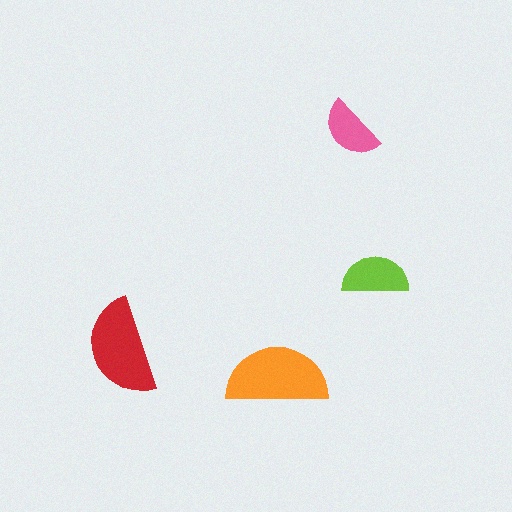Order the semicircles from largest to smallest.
the orange one, the red one, the lime one, the pink one.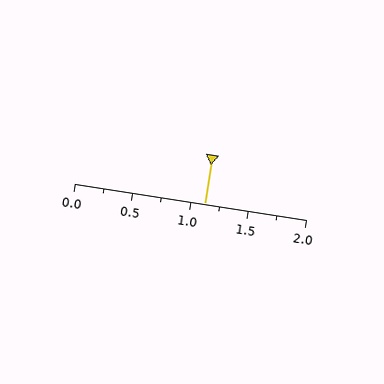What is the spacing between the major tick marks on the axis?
The major ticks are spaced 0.5 apart.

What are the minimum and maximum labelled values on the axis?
The axis runs from 0.0 to 2.0.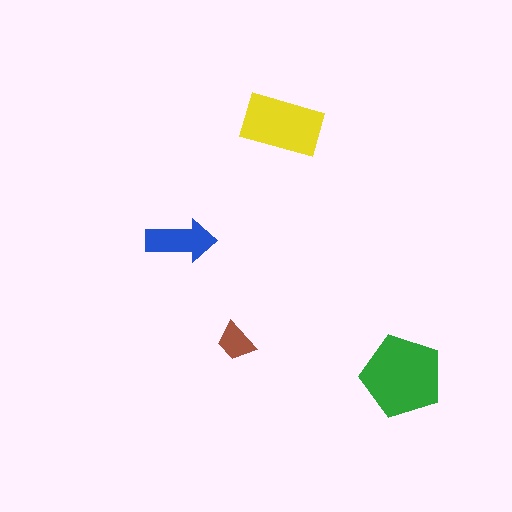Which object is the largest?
The green pentagon.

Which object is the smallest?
The brown trapezoid.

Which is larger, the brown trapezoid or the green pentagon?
The green pentagon.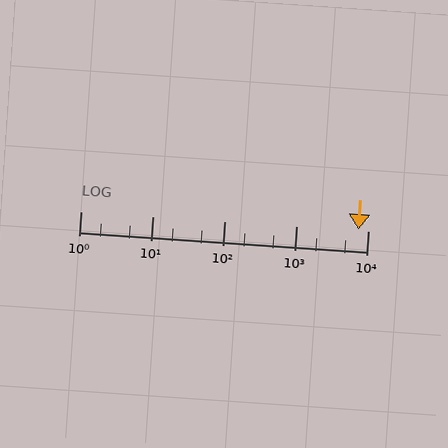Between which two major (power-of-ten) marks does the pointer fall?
The pointer is between 1000 and 10000.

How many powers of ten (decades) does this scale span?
The scale spans 4 decades, from 1 to 10000.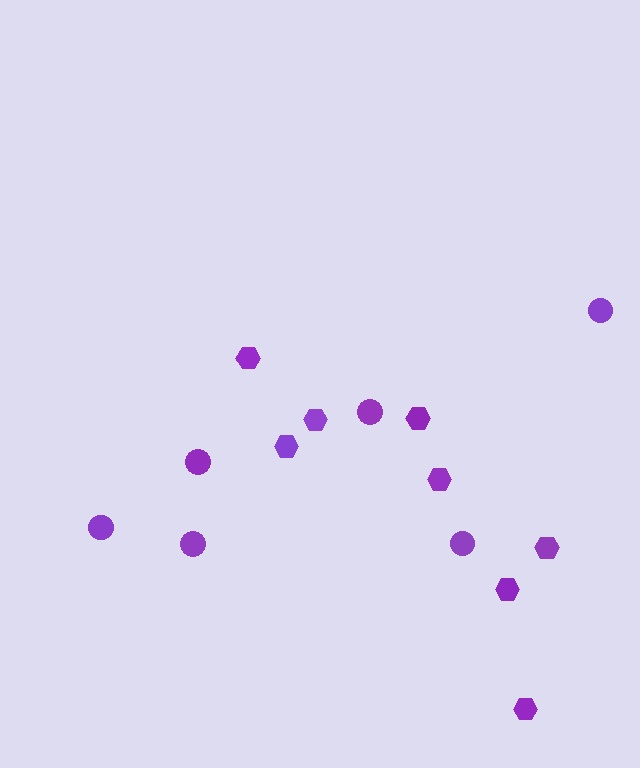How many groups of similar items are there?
There are 2 groups: one group of hexagons (8) and one group of circles (6).